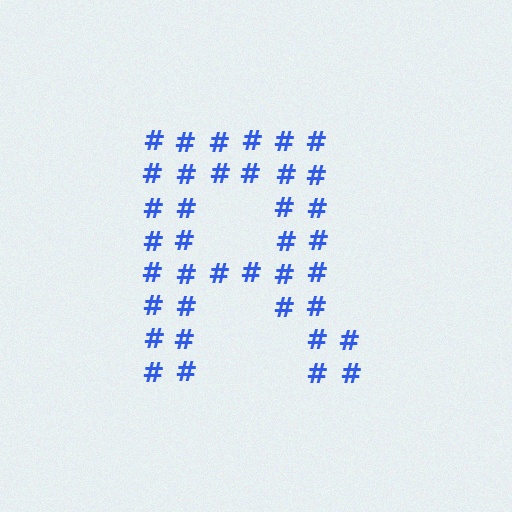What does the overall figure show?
The overall figure shows the letter R.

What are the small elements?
The small elements are hash symbols.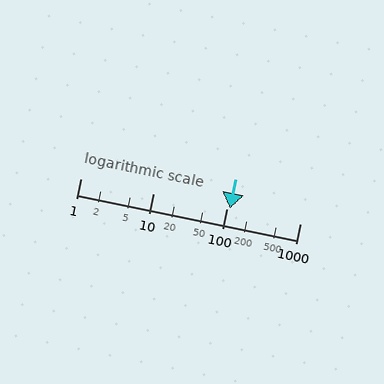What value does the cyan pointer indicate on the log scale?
The pointer indicates approximately 110.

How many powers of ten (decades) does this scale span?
The scale spans 3 decades, from 1 to 1000.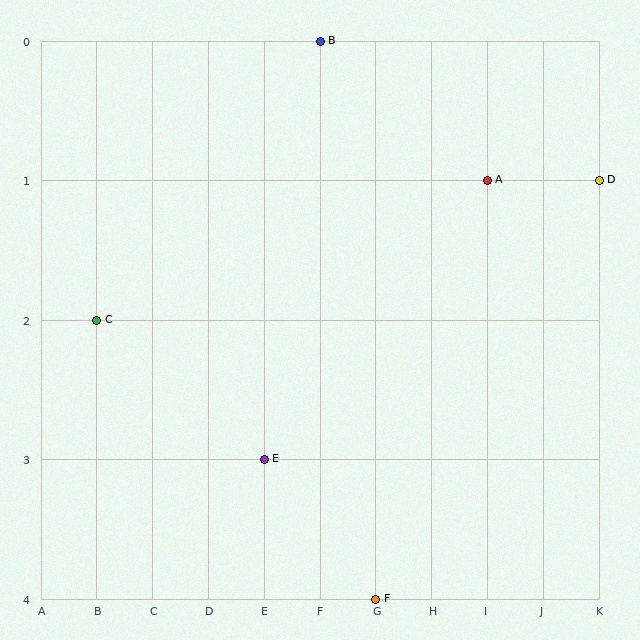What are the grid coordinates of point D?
Point D is at grid coordinates (K, 1).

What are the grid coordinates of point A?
Point A is at grid coordinates (I, 1).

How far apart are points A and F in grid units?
Points A and F are 2 columns and 3 rows apart (about 3.6 grid units diagonally).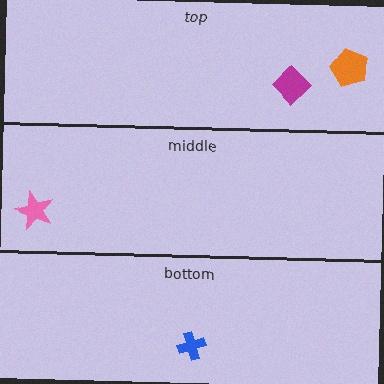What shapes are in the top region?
The magenta diamond, the orange pentagon.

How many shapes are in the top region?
2.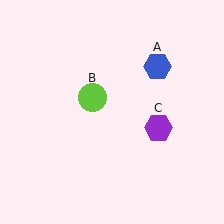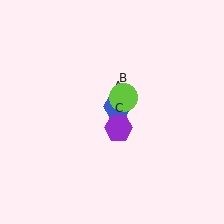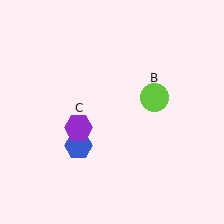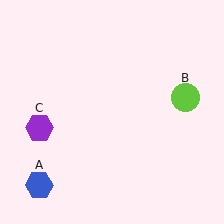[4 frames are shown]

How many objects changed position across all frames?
3 objects changed position: blue hexagon (object A), lime circle (object B), purple hexagon (object C).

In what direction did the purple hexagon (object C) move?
The purple hexagon (object C) moved left.